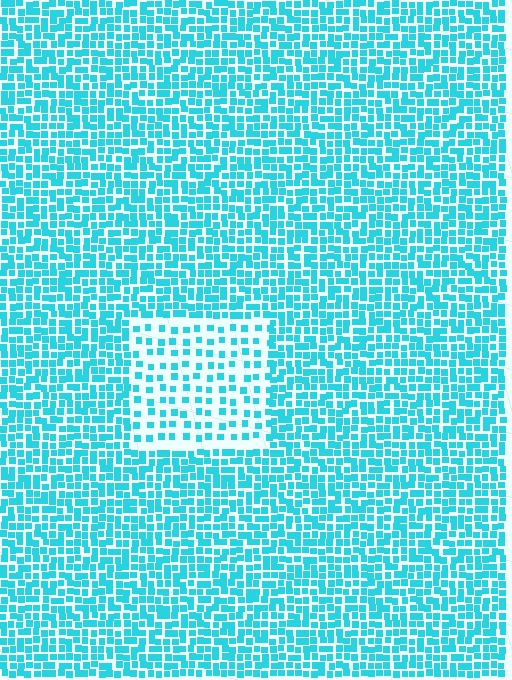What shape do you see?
I see a rectangle.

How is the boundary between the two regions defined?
The boundary is defined by a change in element density (approximately 2.2x ratio). All elements are the same color, size, and shape.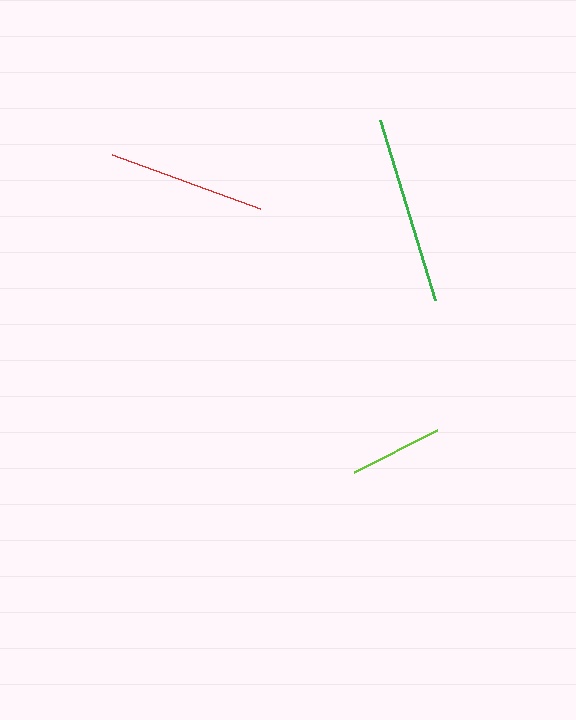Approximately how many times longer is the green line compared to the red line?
The green line is approximately 1.2 times the length of the red line.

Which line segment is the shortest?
The lime line is the shortest at approximately 93 pixels.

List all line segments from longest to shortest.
From longest to shortest: green, red, lime.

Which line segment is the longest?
The green line is the longest at approximately 188 pixels.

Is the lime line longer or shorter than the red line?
The red line is longer than the lime line.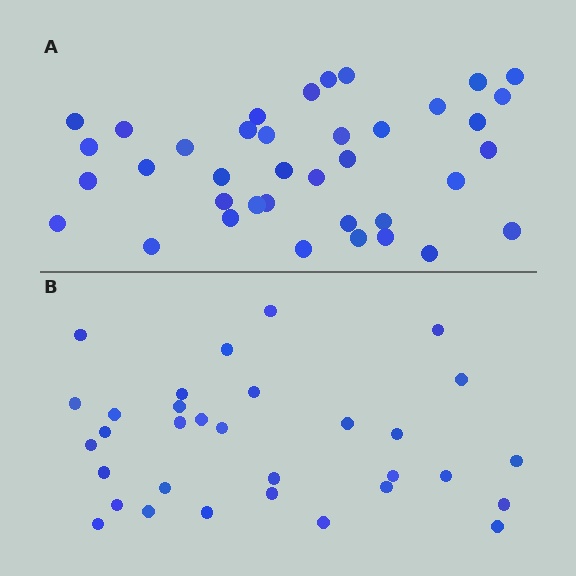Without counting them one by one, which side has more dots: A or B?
Region A (the top region) has more dots.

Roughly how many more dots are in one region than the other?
Region A has about 6 more dots than region B.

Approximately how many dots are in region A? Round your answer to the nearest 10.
About 40 dots. (The exact count is 38, which rounds to 40.)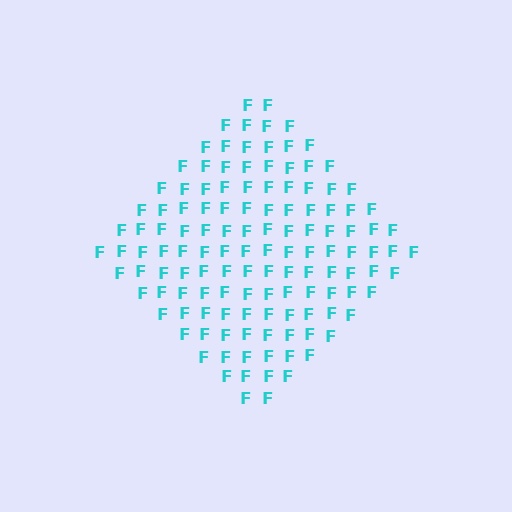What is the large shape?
The large shape is a diamond.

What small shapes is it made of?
It is made of small letter F's.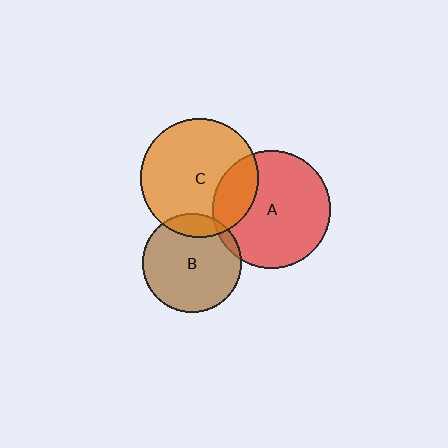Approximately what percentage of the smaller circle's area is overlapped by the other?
Approximately 20%.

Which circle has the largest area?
Circle C (orange).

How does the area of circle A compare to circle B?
Approximately 1.4 times.